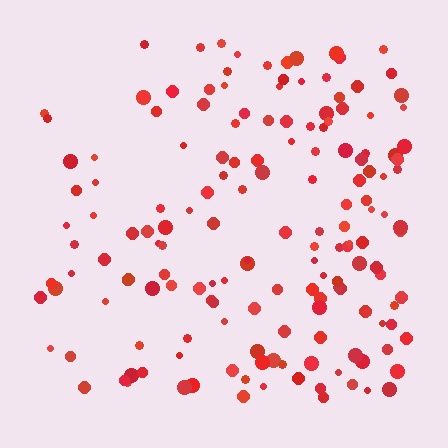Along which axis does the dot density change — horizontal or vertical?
Horizontal.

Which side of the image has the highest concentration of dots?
The right.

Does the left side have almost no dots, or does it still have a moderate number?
Still a moderate number, just noticeably fewer than the right.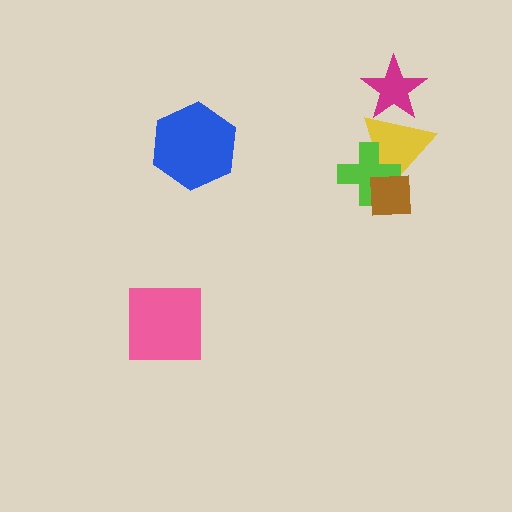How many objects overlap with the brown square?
2 objects overlap with the brown square.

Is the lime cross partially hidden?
Yes, it is partially covered by another shape.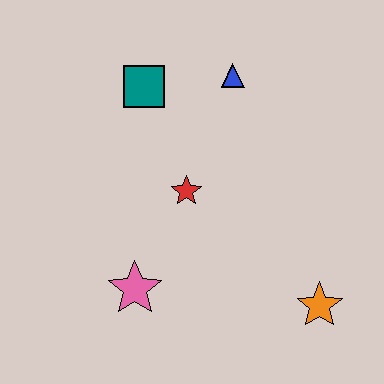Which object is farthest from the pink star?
The blue triangle is farthest from the pink star.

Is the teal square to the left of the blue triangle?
Yes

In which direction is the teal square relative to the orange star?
The teal square is above the orange star.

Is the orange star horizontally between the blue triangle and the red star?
No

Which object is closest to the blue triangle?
The teal square is closest to the blue triangle.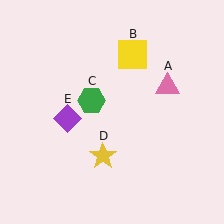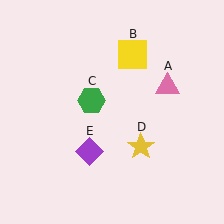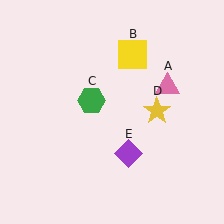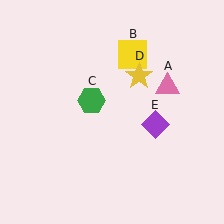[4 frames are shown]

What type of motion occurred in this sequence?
The yellow star (object D), purple diamond (object E) rotated counterclockwise around the center of the scene.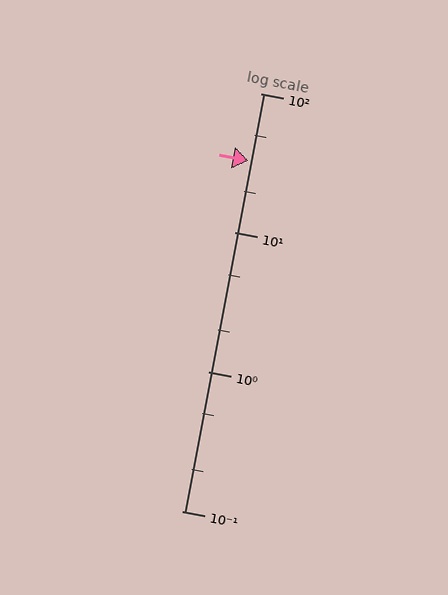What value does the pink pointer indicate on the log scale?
The pointer indicates approximately 33.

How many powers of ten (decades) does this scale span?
The scale spans 3 decades, from 0.1 to 100.